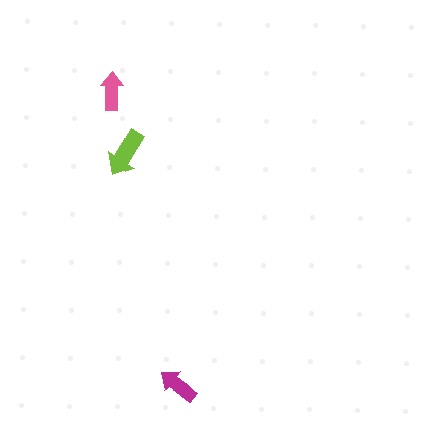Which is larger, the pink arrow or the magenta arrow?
The magenta one.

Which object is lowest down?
The magenta arrow is bottommost.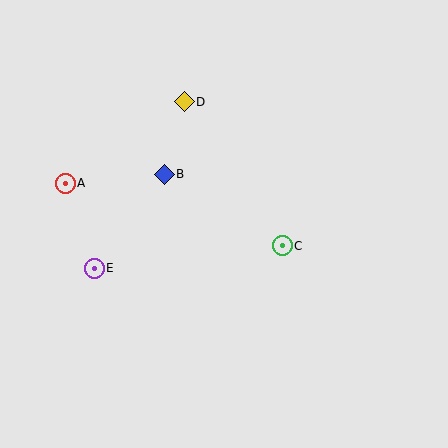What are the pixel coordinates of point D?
Point D is at (184, 102).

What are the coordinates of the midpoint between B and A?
The midpoint between B and A is at (115, 179).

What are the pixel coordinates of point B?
Point B is at (164, 174).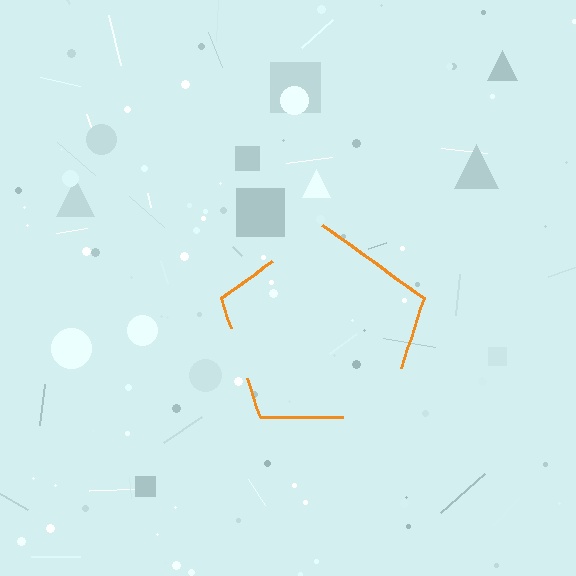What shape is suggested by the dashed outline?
The dashed outline suggests a pentagon.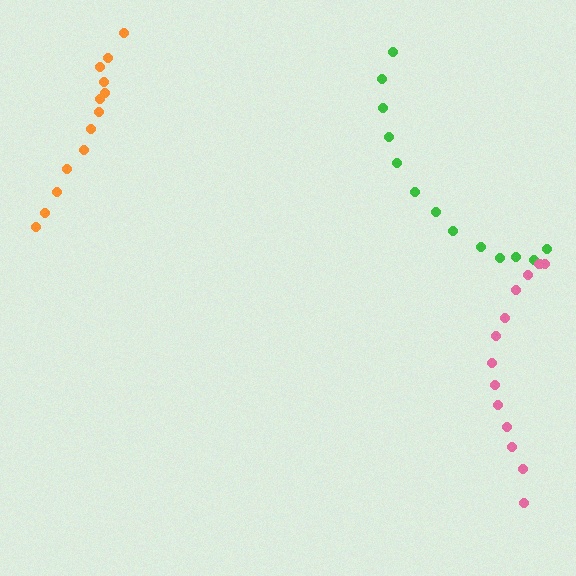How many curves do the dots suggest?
There are 3 distinct paths.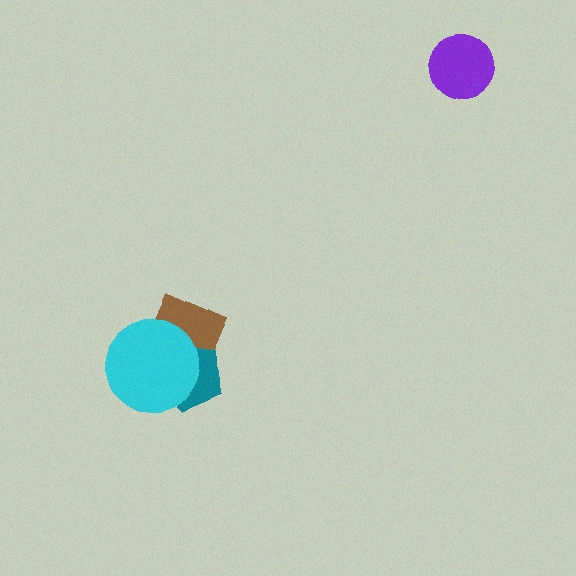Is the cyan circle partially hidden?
No, no other shape covers it.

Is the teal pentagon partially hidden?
Yes, it is partially covered by another shape.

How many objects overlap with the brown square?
2 objects overlap with the brown square.